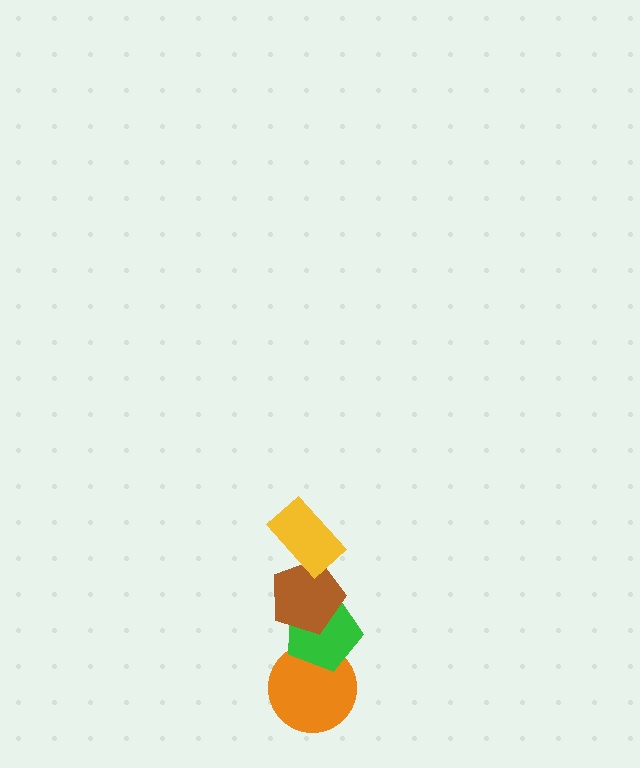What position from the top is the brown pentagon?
The brown pentagon is 2nd from the top.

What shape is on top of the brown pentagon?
The yellow rectangle is on top of the brown pentagon.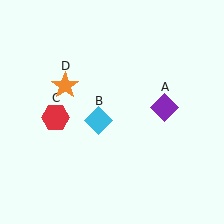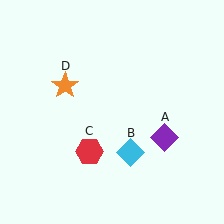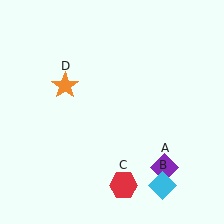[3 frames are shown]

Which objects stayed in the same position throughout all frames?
Orange star (object D) remained stationary.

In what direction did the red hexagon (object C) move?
The red hexagon (object C) moved down and to the right.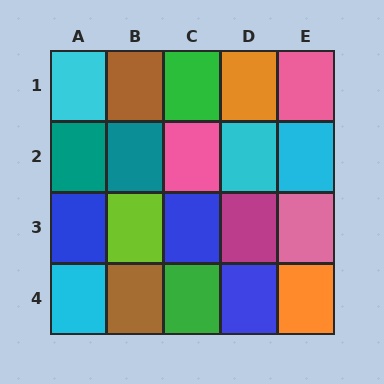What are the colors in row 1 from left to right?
Cyan, brown, green, orange, pink.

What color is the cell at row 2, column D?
Cyan.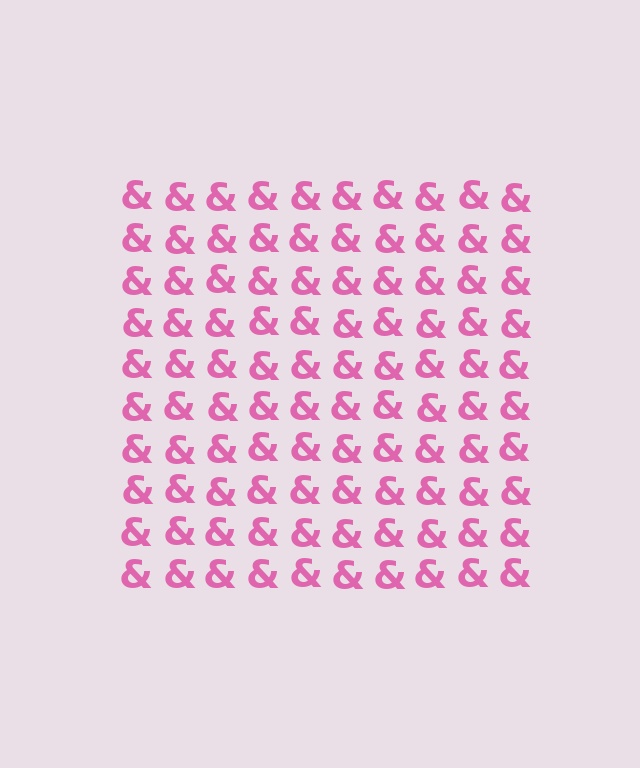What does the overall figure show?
The overall figure shows a square.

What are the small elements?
The small elements are ampersands.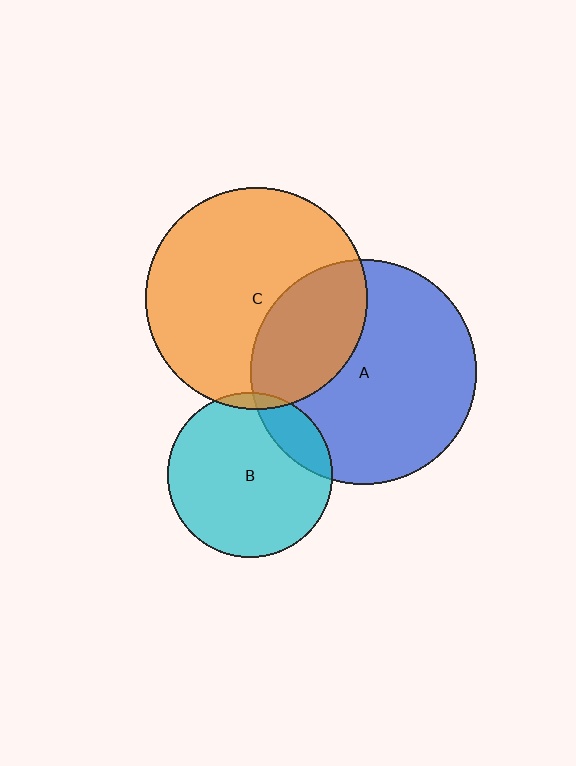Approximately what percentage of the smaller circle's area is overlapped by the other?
Approximately 5%.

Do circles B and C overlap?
Yes.